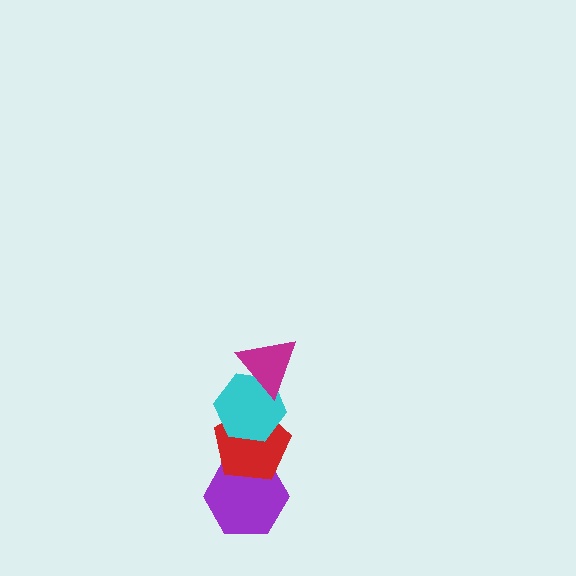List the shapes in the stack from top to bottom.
From top to bottom: the magenta triangle, the cyan hexagon, the red pentagon, the purple hexagon.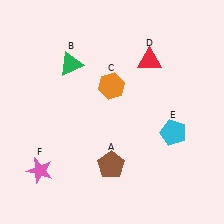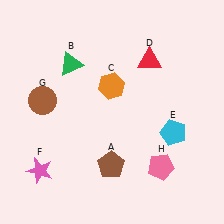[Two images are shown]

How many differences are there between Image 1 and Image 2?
There are 2 differences between the two images.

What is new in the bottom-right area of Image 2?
A pink pentagon (H) was added in the bottom-right area of Image 2.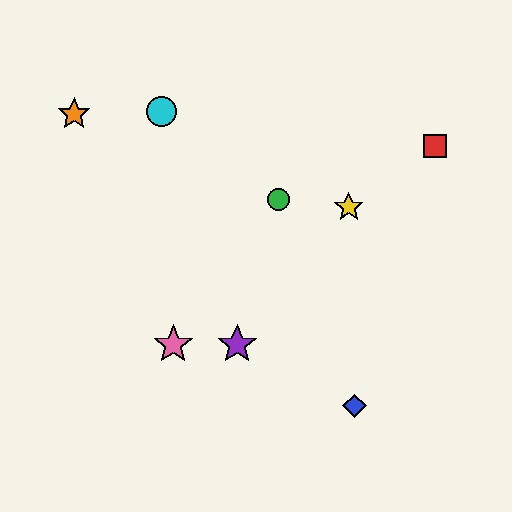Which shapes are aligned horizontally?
The purple star, the pink star are aligned horizontally.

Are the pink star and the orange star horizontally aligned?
No, the pink star is at y≈344 and the orange star is at y≈114.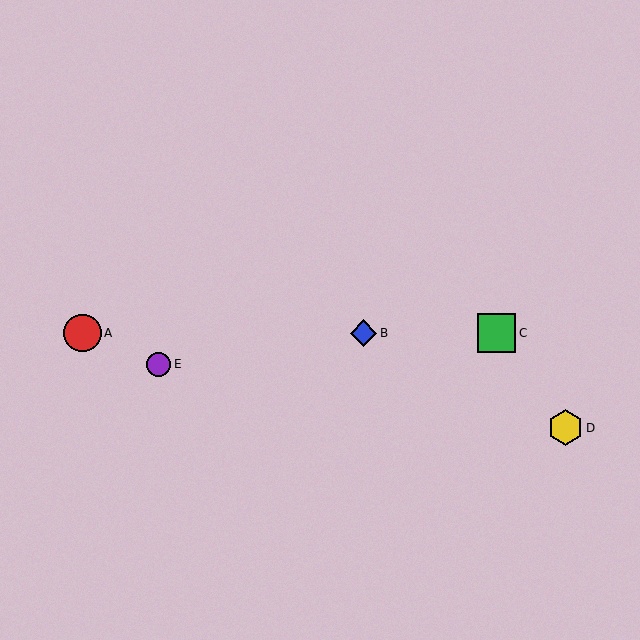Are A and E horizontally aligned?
No, A is at y≈333 and E is at y≈364.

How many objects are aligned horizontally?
3 objects (A, B, C) are aligned horizontally.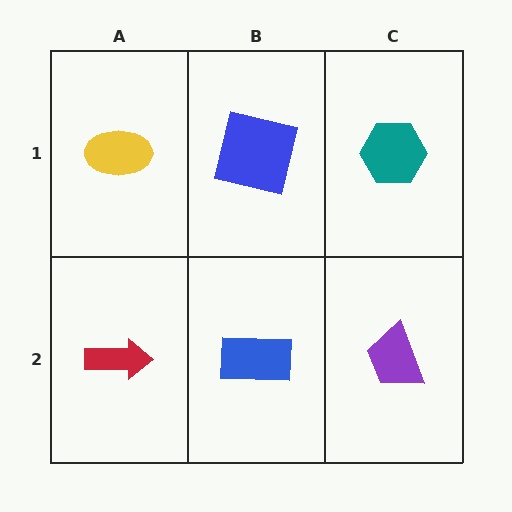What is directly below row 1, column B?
A blue rectangle.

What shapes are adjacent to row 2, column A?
A yellow ellipse (row 1, column A), a blue rectangle (row 2, column B).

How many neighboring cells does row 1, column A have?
2.